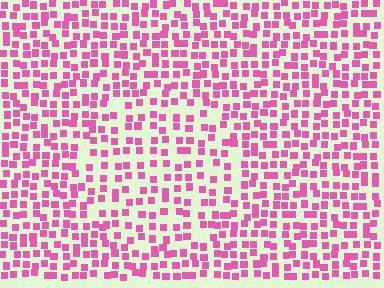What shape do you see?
I see a circle.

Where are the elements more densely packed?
The elements are more densely packed outside the circle boundary.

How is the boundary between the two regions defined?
The boundary is defined by a change in element density (approximately 1.5x ratio). All elements are the same color, size, and shape.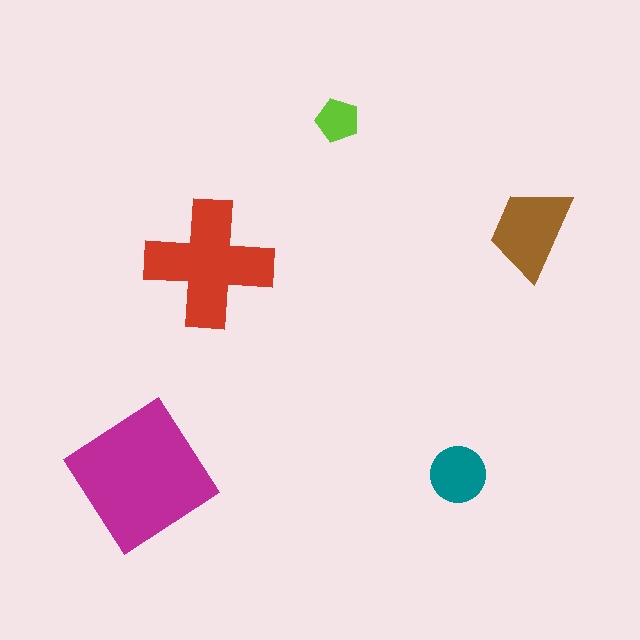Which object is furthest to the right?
The brown trapezoid is rightmost.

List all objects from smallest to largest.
The lime pentagon, the teal circle, the brown trapezoid, the red cross, the magenta diamond.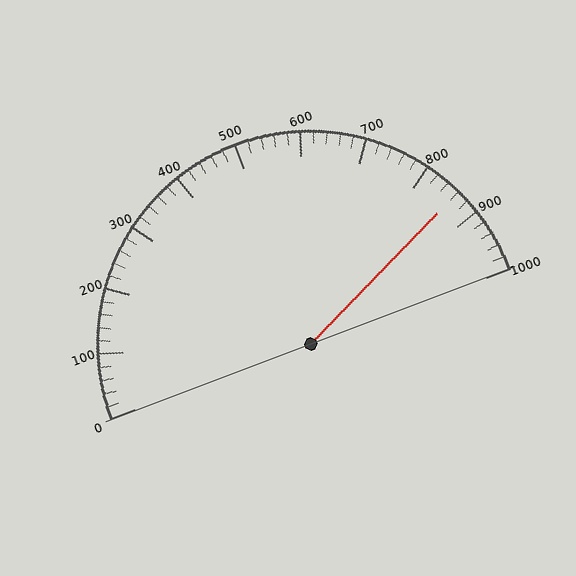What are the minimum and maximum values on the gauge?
The gauge ranges from 0 to 1000.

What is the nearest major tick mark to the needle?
The nearest major tick mark is 900.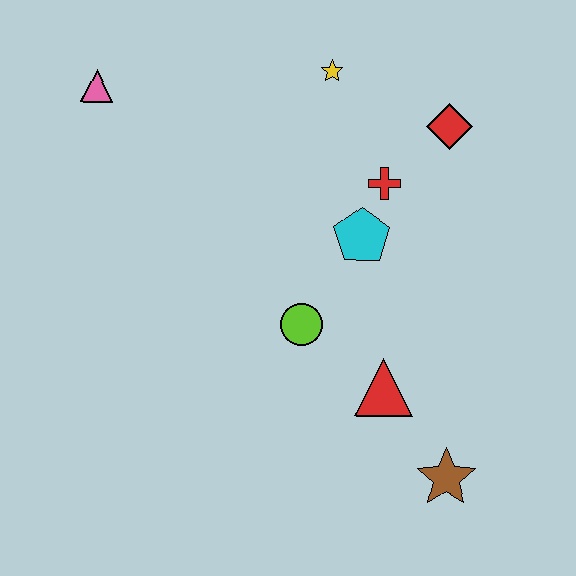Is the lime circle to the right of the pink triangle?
Yes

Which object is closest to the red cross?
The cyan pentagon is closest to the red cross.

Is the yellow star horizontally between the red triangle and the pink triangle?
Yes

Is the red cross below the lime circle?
No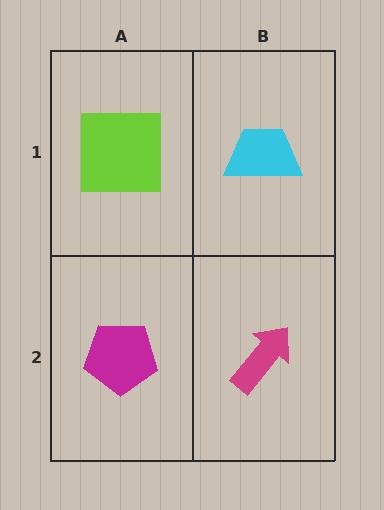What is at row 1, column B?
A cyan trapezoid.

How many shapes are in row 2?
2 shapes.